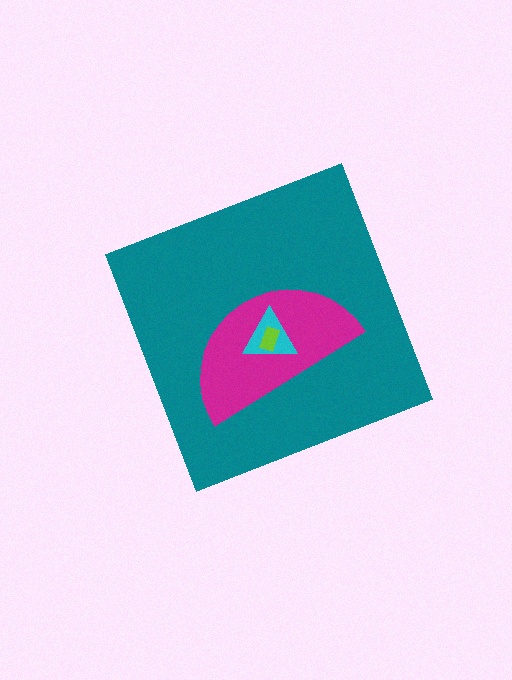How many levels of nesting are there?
4.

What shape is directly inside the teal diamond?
The magenta semicircle.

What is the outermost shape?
The teal diamond.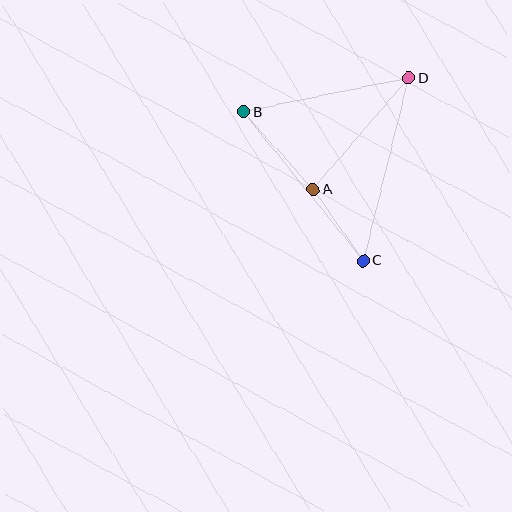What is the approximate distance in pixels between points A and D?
The distance between A and D is approximately 147 pixels.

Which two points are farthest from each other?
Points B and C are farthest from each other.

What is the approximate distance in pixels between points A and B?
The distance between A and B is approximately 104 pixels.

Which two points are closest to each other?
Points A and C are closest to each other.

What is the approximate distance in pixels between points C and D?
The distance between C and D is approximately 188 pixels.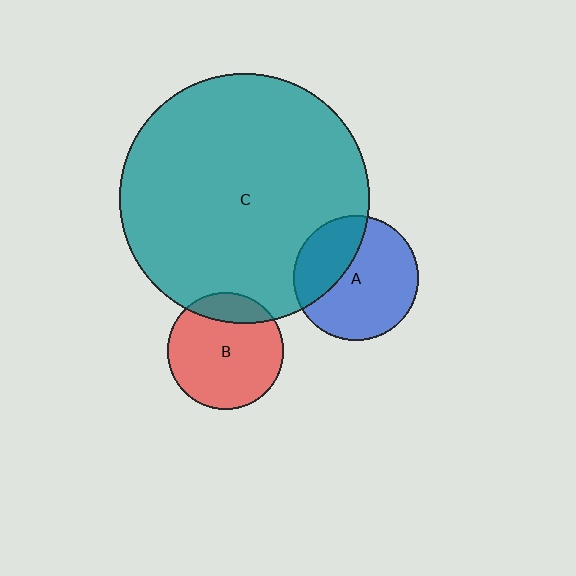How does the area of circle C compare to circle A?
Approximately 4.0 times.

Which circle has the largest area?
Circle C (teal).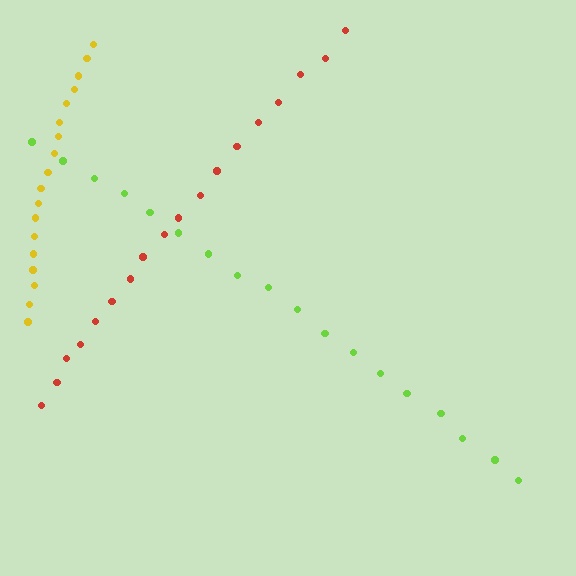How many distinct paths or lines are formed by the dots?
There are 3 distinct paths.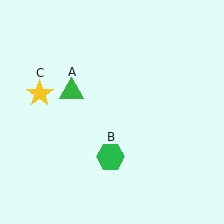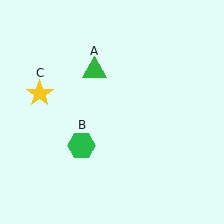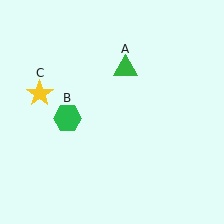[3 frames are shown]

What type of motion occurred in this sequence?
The green triangle (object A), green hexagon (object B) rotated clockwise around the center of the scene.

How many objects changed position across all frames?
2 objects changed position: green triangle (object A), green hexagon (object B).